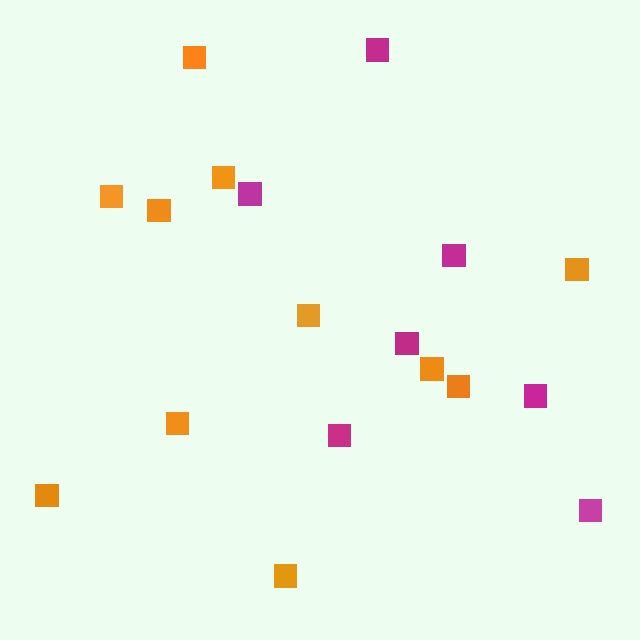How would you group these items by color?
There are 2 groups: one group of magenta squares (7) and one group of orange squares (11).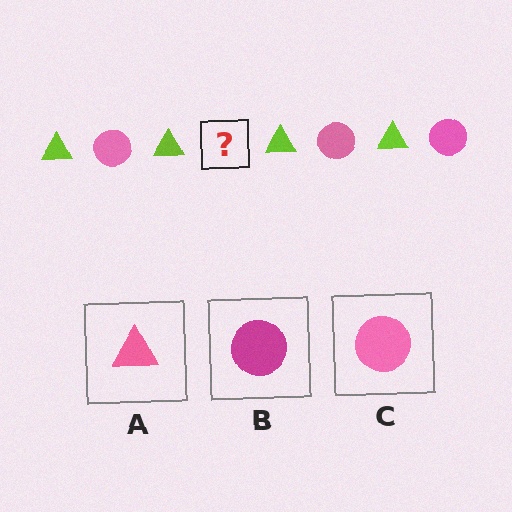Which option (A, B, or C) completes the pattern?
C.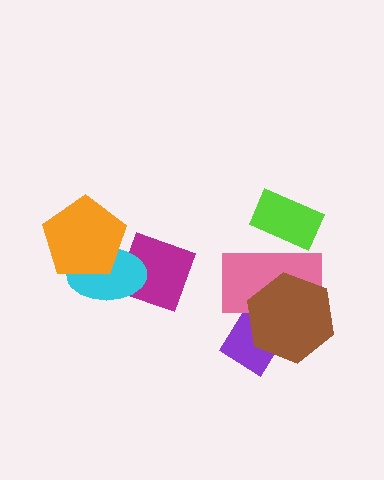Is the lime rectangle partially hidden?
No, no other shape covers it.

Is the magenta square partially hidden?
Yes, it is partially covered by another shape.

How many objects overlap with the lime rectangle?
1 object overlaps with the lime rectangle.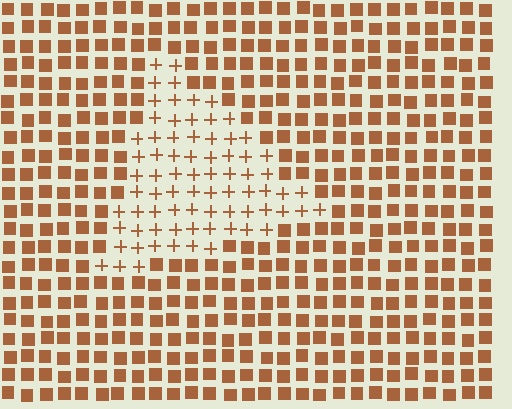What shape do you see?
I see a triangle.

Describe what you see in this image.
The image is filled with small brown elements arranged in a uniform grid. A triangle-shaped region contains plus signs, while the surrounding area contains squares. The boundary is defined purely by the change in element shape.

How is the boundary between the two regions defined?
The boundary is defined by a change in element shape: plus signs inside vs. squares outside. All elements share the same color and spacing.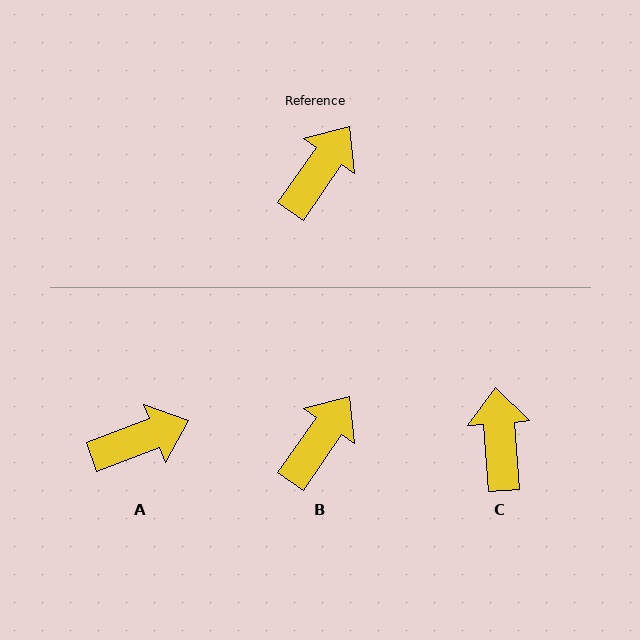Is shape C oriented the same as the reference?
No, it is off by about 40 degrees.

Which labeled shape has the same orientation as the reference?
B.